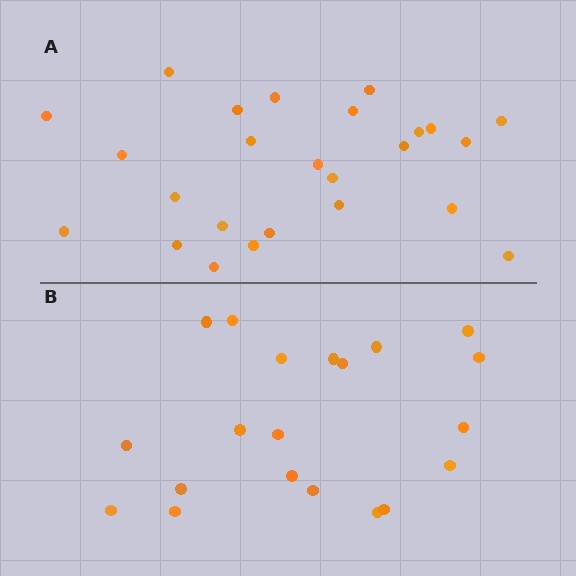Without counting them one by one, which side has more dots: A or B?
Region A (the top region) has more dots.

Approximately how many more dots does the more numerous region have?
Region A has about 5 more dots than region B.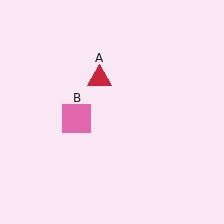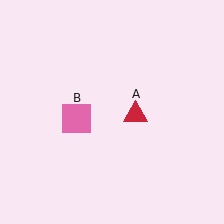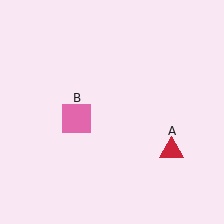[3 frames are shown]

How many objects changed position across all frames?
1 object changed position: red triangle (object A).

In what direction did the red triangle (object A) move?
The red triangle (object A) moved down and to the right.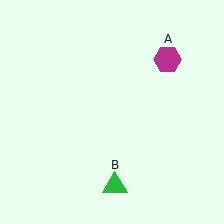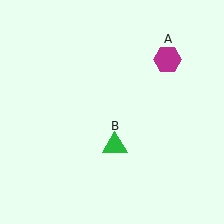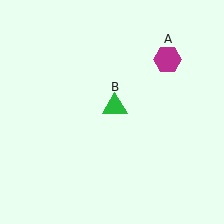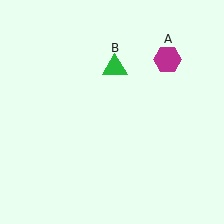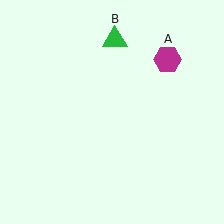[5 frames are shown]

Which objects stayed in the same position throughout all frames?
Magenta hexagon (object A) remained stationary.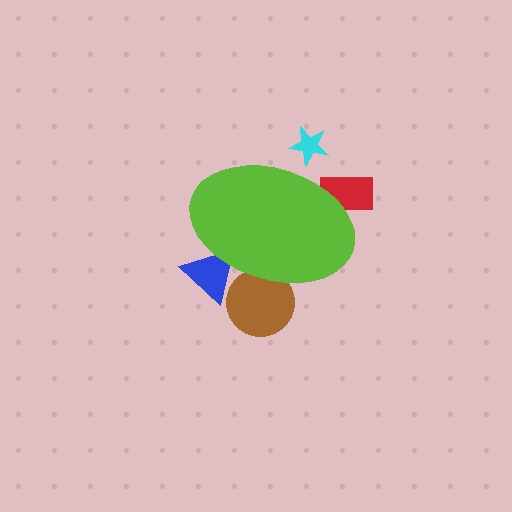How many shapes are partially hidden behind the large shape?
4 shapes are partially hidden.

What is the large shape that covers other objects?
A lime ellipse.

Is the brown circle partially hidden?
Yes, the brown circle is partially hidden behind the lime ellipse.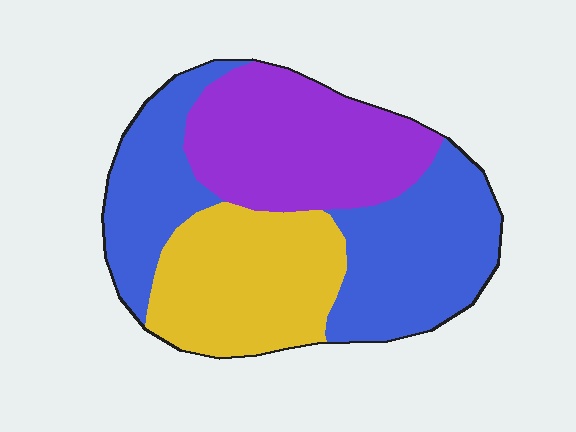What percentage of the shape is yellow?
Yellow takes up between a sixth and a third of the shape.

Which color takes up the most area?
Blue, at roughly 45%.